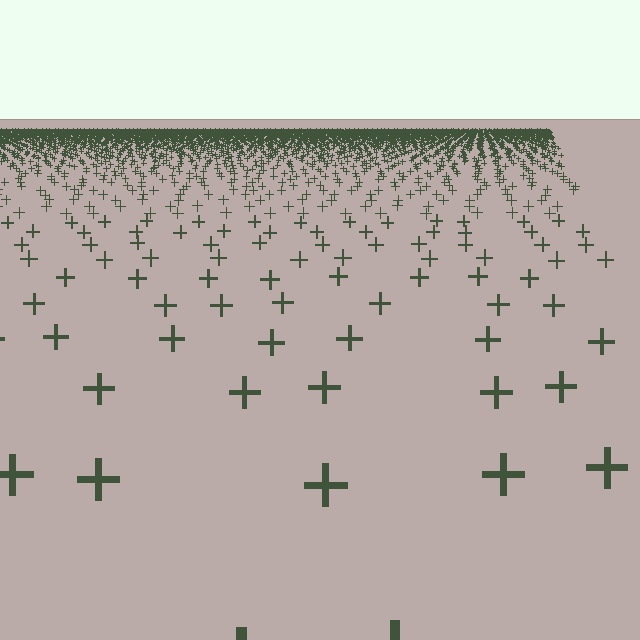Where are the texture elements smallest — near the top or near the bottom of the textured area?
Near the top.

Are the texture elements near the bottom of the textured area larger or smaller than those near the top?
Larger. Near the bottom, elements are closer to the viewer and appear at a bigger on-screen size.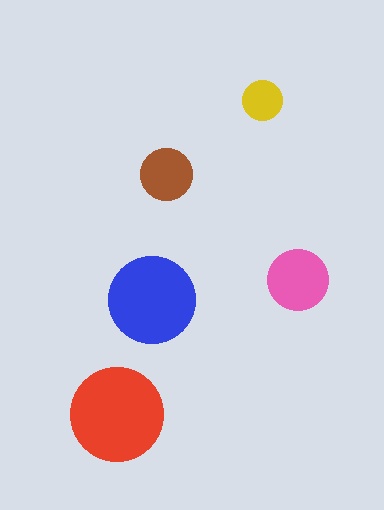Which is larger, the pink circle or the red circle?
The red one.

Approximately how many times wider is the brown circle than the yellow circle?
About 1.5 times wider.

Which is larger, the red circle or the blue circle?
The red one.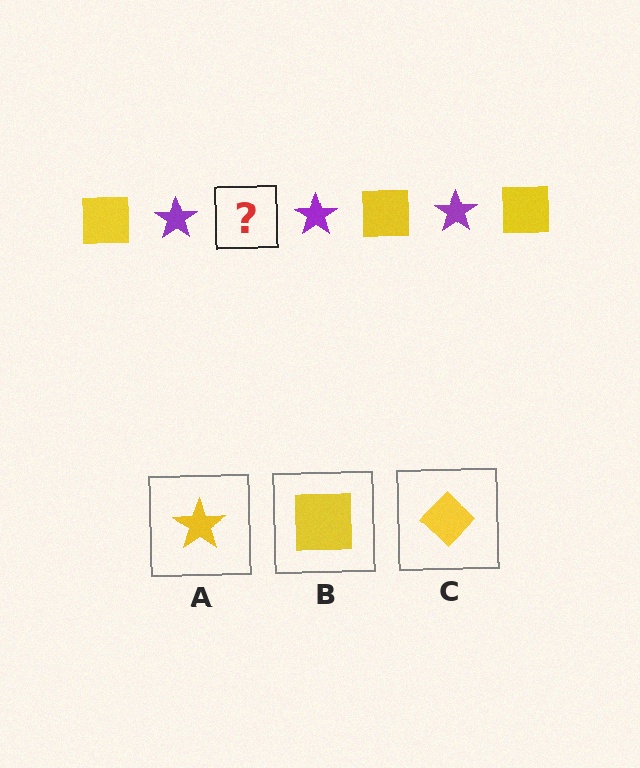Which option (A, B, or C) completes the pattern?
B.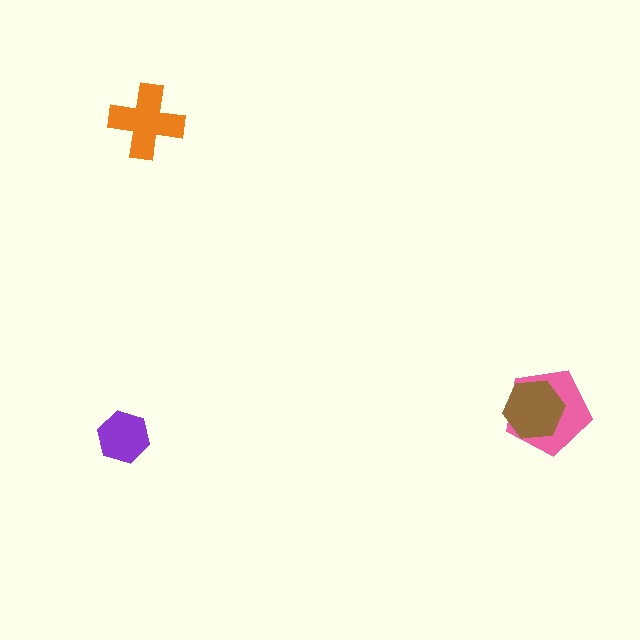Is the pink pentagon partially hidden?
Yes, it is partially covered by another shape.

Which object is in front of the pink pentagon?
The brown hexagon is in front of the pink pentagon.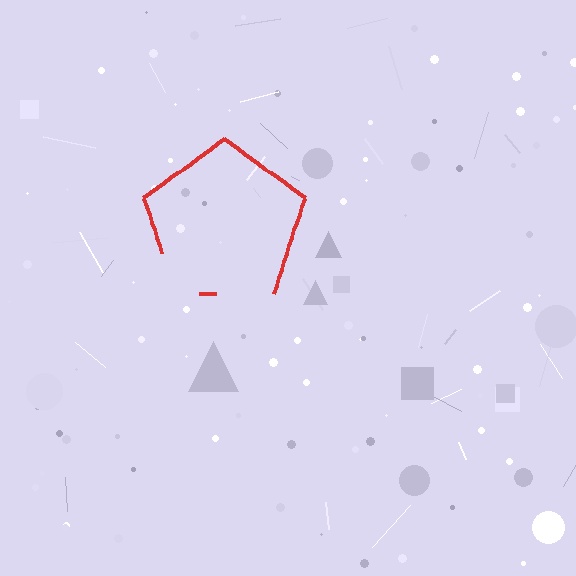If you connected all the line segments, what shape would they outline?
They would outline a pentagon.